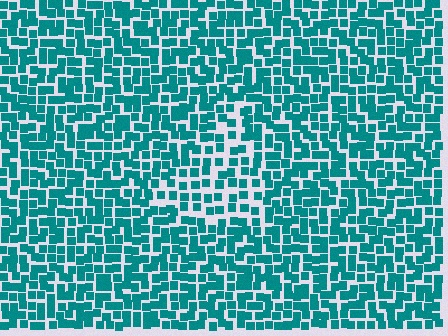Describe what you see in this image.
The image contains small teal elements arranged at two different densities. A triangle-shaped region is visible where the elements are less densely packed than the surrounding area.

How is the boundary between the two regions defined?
The boundary is defined by a change in element density (approximately 1.6x ratio). All elements are the same color, size, and shape.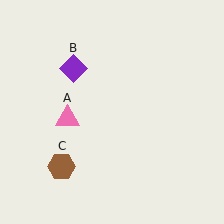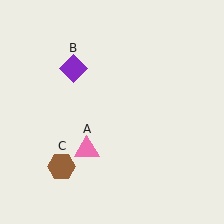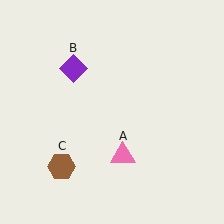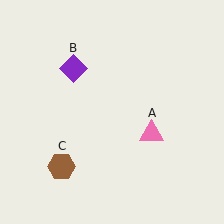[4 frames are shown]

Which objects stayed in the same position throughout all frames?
Purple diamond (object B) and brown hexagon (object C) remained stationary.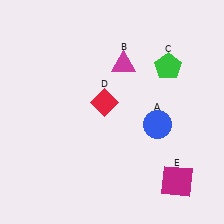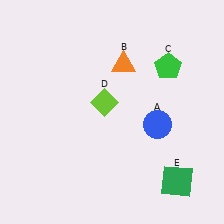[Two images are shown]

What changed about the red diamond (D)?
In Image 1, D is red. In Image 2, it changed to lime.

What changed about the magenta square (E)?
In Image 1, E is magenta. In Image 2, it changed to green.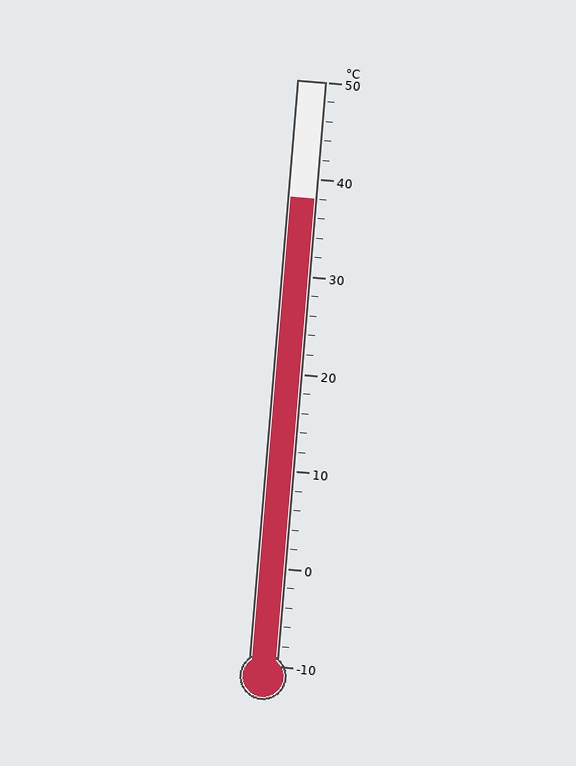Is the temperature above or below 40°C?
The temperature is below 40°C.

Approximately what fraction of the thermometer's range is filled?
The thermometer is filled to approximately 80% of its range.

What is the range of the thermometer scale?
The thermometer scale ranges from -10°C to 50°C.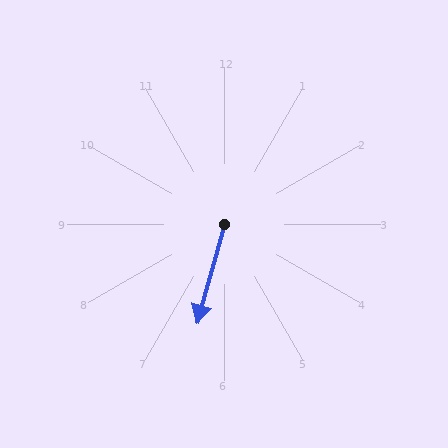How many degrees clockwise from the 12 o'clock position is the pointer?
Approximately 195 degrees.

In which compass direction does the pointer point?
South.